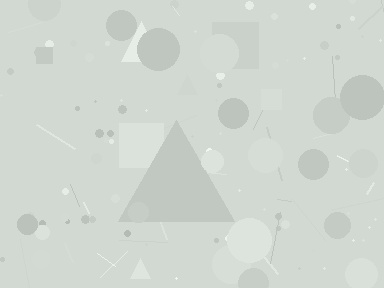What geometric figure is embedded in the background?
A triangle is embedded in the background.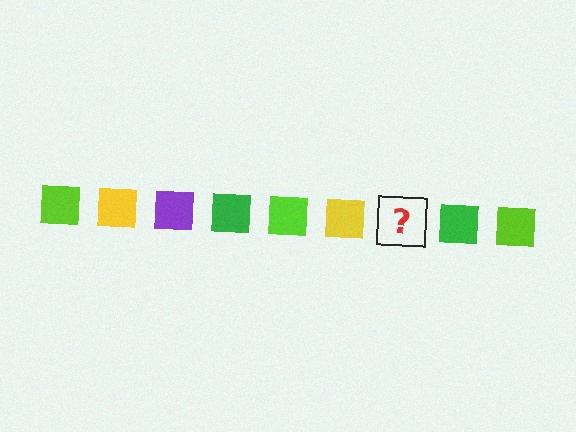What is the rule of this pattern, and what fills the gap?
The rule is that the pattern cycles through lime, yellow, purple, green squares. The gap should be filled with a purple square.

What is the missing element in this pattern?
The missing element is a purple square.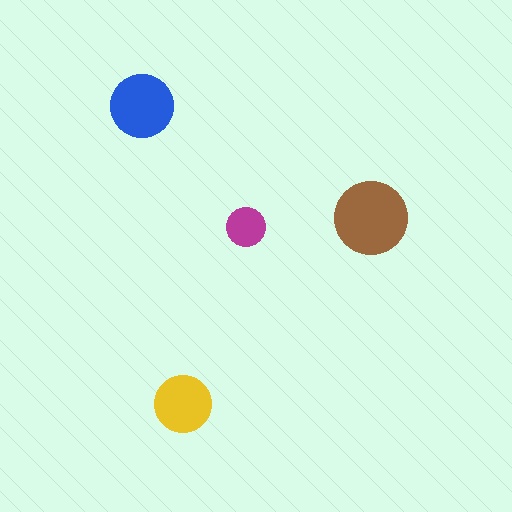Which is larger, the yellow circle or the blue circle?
The blue one.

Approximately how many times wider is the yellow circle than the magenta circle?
About 1.5 times wider.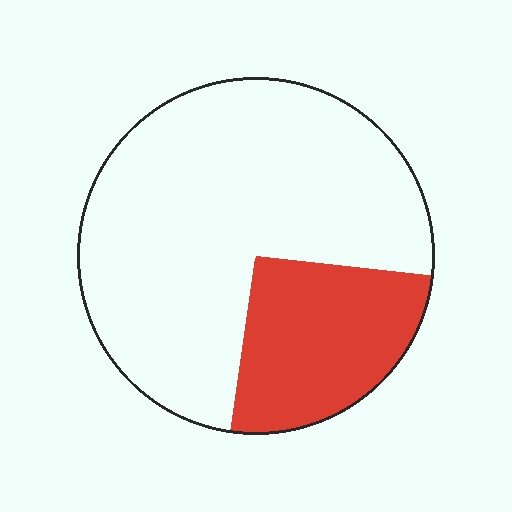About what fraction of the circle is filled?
About one quarter (1/4).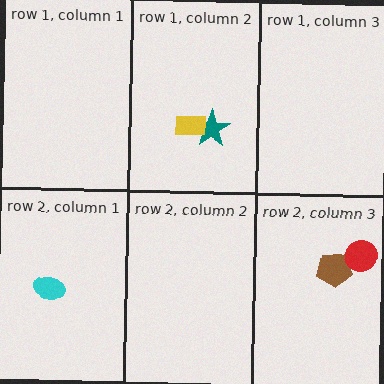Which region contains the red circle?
The row 2, column 3 region.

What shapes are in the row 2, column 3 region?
The brown pentagon, the red circle.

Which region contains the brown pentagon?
The row 2, column 3 region.